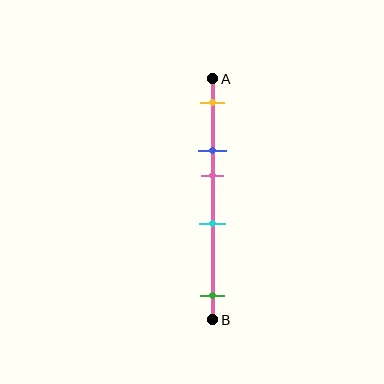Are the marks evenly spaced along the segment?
No, the marks are not evenly spaced.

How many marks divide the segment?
There are 5 marks dividing the segment.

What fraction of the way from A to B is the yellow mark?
The yellow mark is approximately 10% (0.1) of the way from A to B.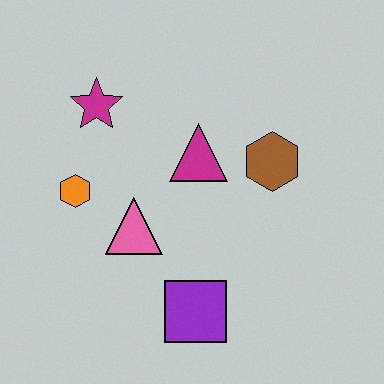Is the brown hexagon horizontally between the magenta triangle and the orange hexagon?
No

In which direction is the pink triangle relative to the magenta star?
The pink triangle is below the magenta star.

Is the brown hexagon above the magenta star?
No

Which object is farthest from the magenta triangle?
The purple square is farthest from the magenta triangle.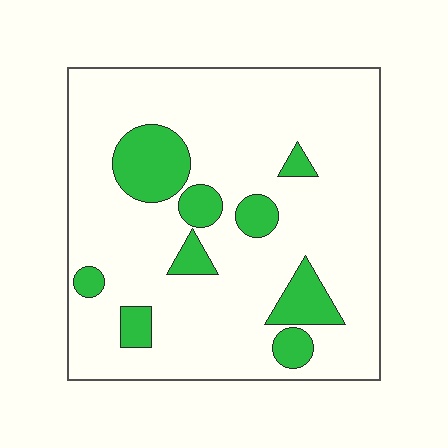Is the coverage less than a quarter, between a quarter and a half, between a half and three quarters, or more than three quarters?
Less than a quarter.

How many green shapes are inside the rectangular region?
9.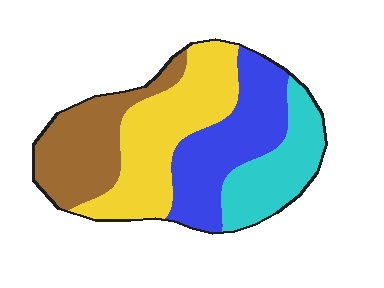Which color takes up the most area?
Yellow, at roughly 30%.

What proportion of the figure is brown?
Brown takes up about one quarter (1/4) of the figure.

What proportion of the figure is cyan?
Cyan covers roughly 20% of the figure.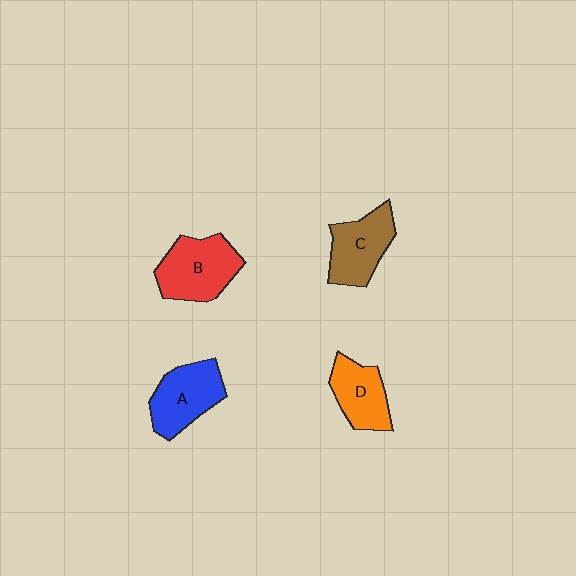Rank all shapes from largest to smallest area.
From largest to smallest: B (red), A (blue), C (brown), D (orange).